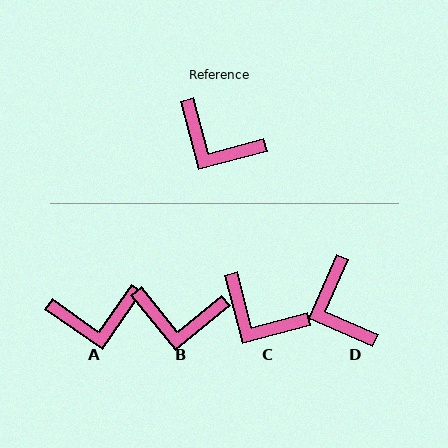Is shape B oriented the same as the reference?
No, it is off by about 24 degrees.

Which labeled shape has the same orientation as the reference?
C.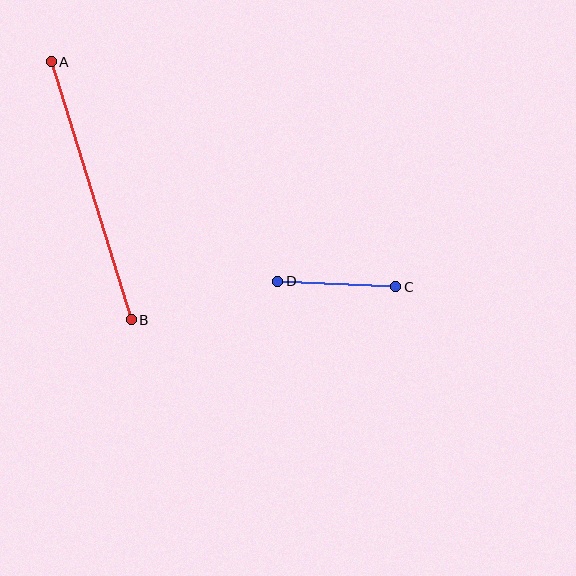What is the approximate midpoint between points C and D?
The midpoint is at approximately (337, 284) pixels.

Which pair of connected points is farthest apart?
Points A and B are farthest apart.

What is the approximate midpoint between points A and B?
The midpoint is at approximately (91, 191) pixels.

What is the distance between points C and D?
The distance is approximately 118 pixels.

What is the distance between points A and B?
The distance is approximately 270 pixels.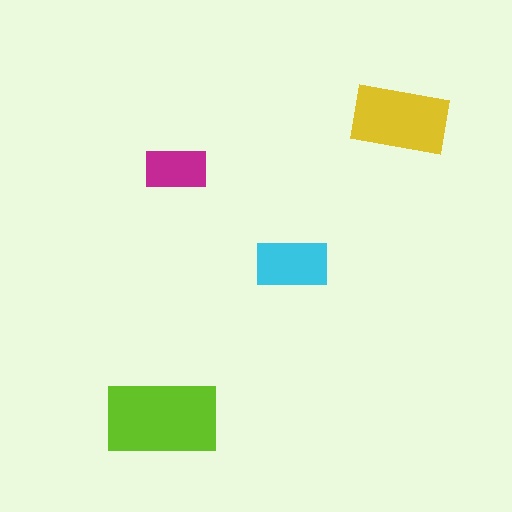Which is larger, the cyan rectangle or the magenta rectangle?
The cyan one.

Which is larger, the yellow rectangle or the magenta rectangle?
The yellow one.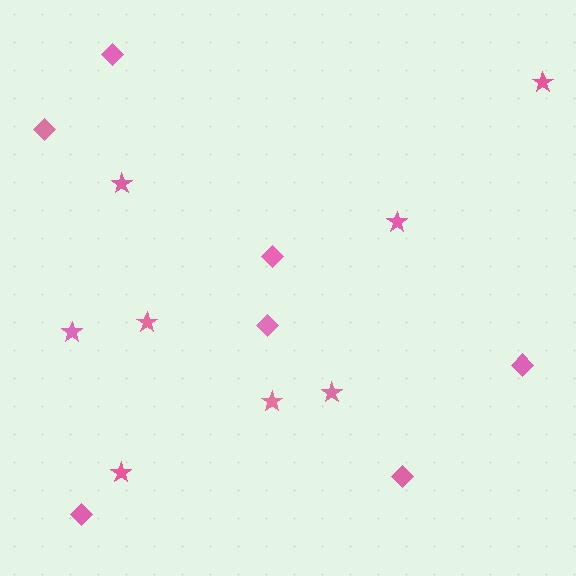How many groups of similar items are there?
There are 2 groups: one group of diamonds (7) and one group of stars (8).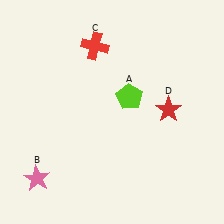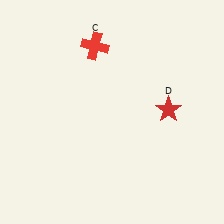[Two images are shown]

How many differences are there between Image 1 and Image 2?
There are 2 differences between the two images.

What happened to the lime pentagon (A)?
The lime pentagon (A) was removed in Image 2. It was in the top-right area of Image 1.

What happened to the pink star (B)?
The pink star (B) was removed in Image 2. It was in the bottom-left area of Image 1.